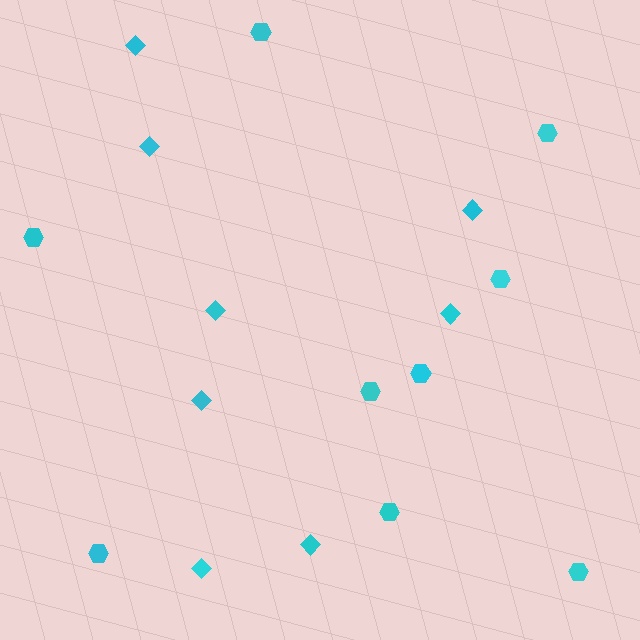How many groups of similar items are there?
There are 2 groups: one group of diamonds (8) and one group of hexagons (9).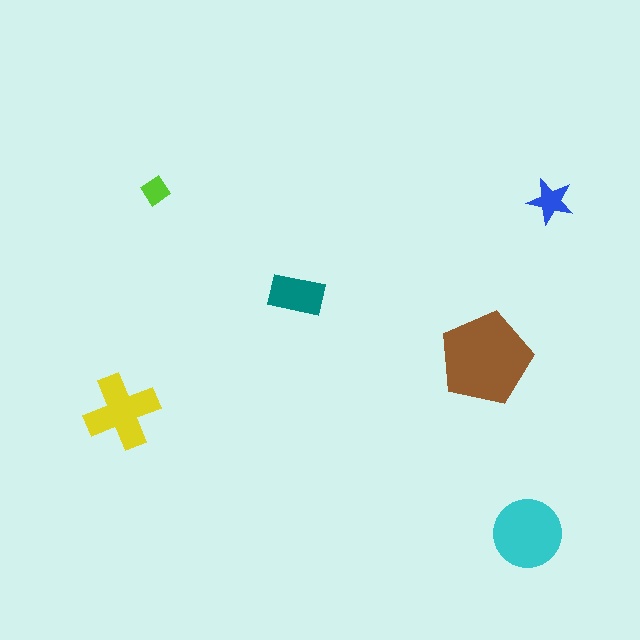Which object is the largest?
The brown pentagon.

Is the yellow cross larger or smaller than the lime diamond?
Larger.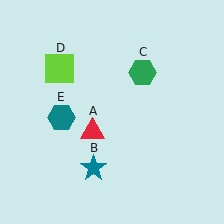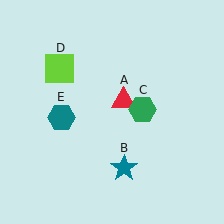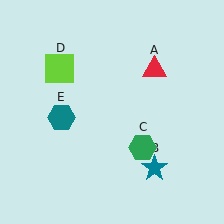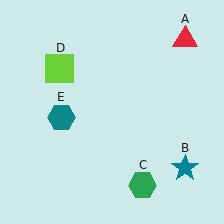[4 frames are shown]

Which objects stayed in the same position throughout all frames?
Lime square (object D) and teal hexagon (object E) remained stationary.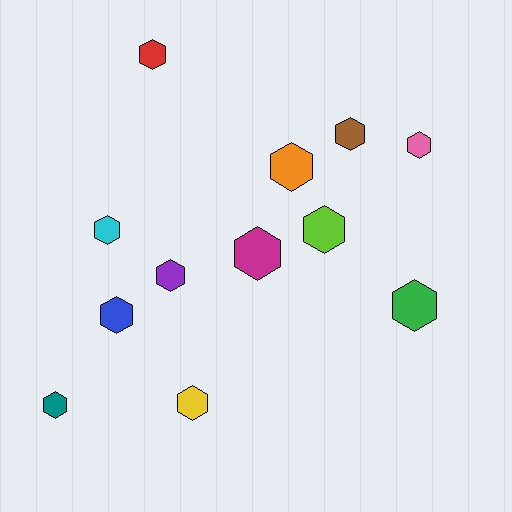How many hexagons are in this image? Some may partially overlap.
There are 12 hexagons.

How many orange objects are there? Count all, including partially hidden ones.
There is 1 orange object.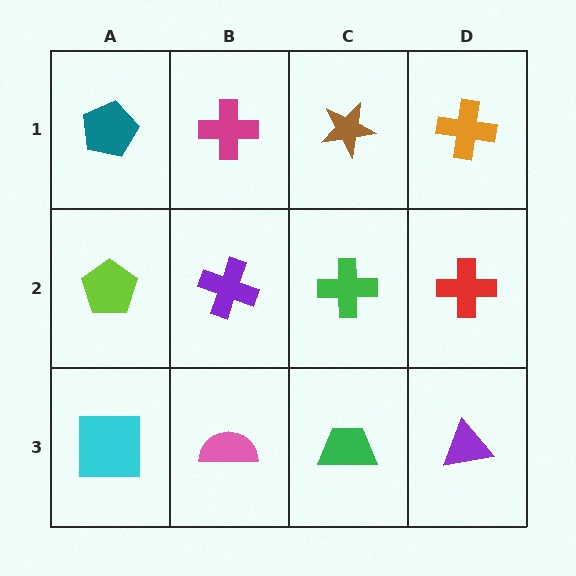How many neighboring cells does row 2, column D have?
3.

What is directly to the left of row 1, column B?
A teal pentagon.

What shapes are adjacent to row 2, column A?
A teal pentagon (row 1, column A), a cyan square (row 3, column A), a purple cross (row 2, column B).